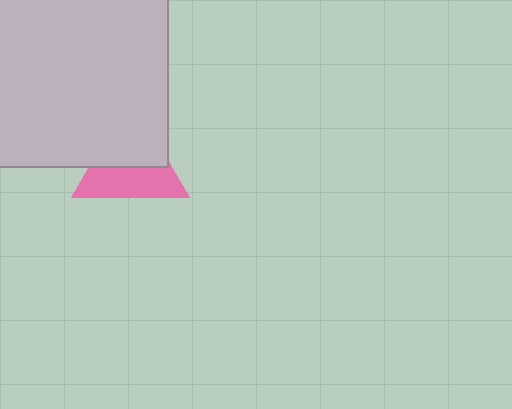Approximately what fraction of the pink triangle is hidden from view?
Roughly 50% of the pink triangle is hidden behind the light gray square.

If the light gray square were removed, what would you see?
You would see the complete pink triangle.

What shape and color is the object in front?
The object in front is a light gray square.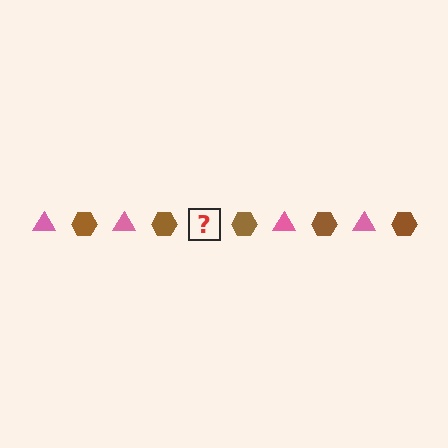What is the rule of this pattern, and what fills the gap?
The rule is that the pattern alternates between pink triangle and brown hexagon. The gap should be filled with a pink triangle.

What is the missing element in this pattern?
The missing element is a pink triangle.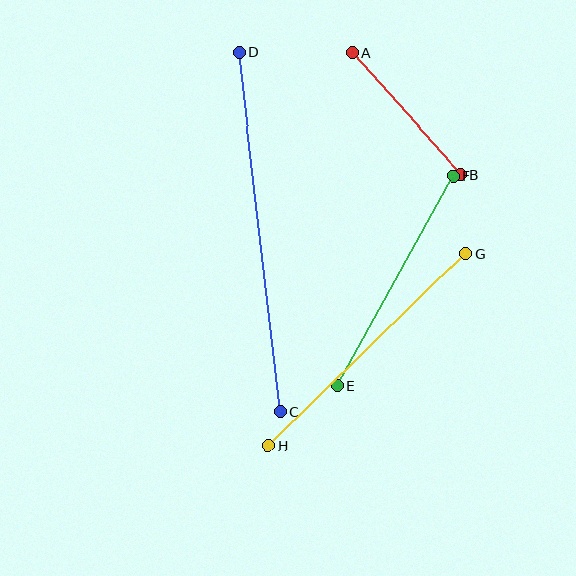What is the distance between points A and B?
The distance is approximately 163 pixels.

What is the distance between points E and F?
The distance is approximately 240 pixels.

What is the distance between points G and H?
The distance is approximately 276 pixels.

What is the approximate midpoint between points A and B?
The midpoint is at approximately (406, 114) pixels.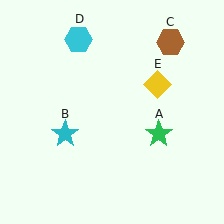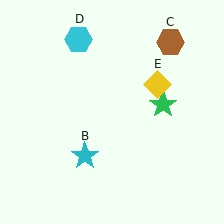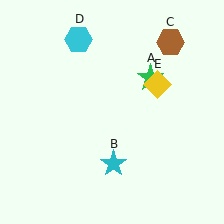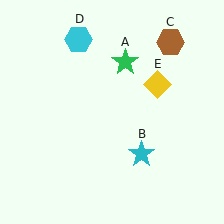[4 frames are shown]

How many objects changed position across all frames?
2 objects changed position: green star (object A), cyan star (object B).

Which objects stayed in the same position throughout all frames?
Brown hexagon (object C) and cyan hexagon (object D) and yellow diamond (object E) remained stationary.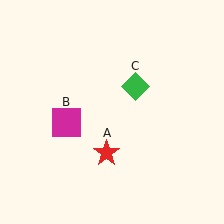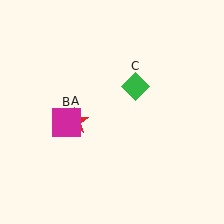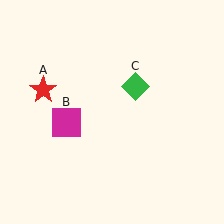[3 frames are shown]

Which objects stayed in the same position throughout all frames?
Magenta square (object B) and green diamond (object C) remained stationary.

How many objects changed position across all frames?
1 object changed position: red star (object A).